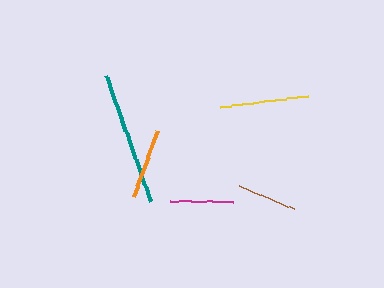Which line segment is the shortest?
The brown line is the shortest at approximately 61 pixels.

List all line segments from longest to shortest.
From longest to shortest: teal, yellow, orange, magenta, brown.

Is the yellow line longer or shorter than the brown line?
The yellow line is longer than the brown line.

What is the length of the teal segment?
The teal segment is approximately 133 pixels long.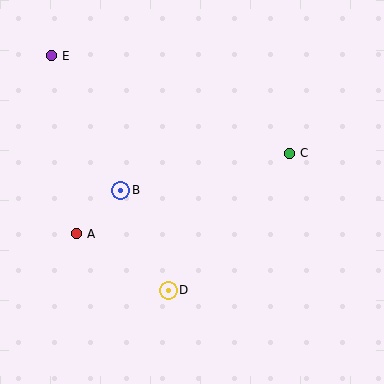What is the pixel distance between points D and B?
The distance between D and B is 111 pixels.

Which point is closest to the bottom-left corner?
Point A is closest to the bottom-left corner.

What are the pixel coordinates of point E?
Point E is at (51, 56).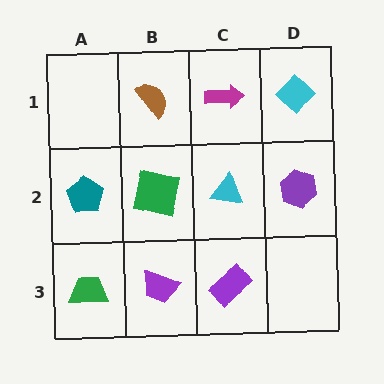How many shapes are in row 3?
3 shapes.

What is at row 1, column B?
A brown semicircle.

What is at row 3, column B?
A purple trapezoid.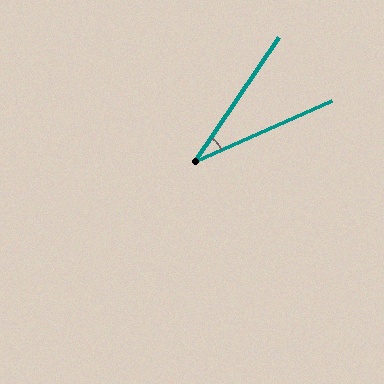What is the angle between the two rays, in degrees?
Approximately 32 degrees.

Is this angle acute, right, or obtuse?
It is acute.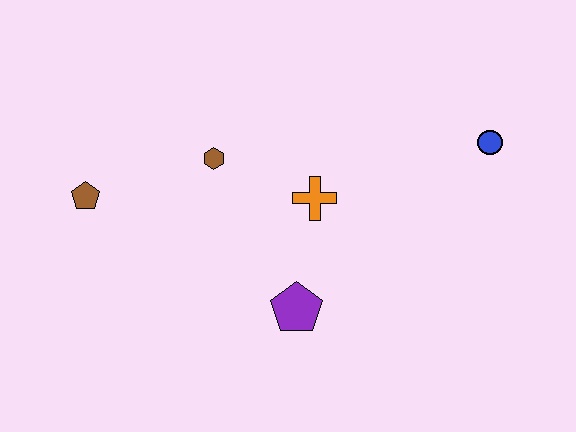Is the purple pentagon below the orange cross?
Yes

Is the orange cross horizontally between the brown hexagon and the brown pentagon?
No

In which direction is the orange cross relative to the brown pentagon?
The orange cross is to the right of the brown pentagon.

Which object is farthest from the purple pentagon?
The blue circle is farthest from the purple pentagon.